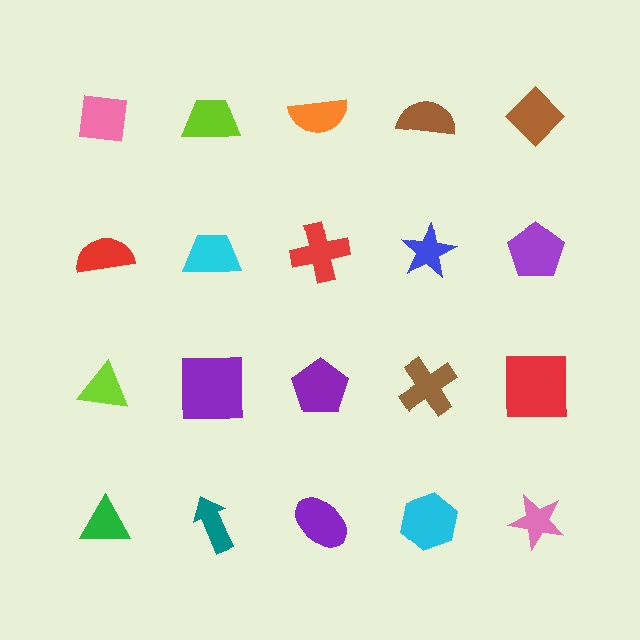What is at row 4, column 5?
A pink star.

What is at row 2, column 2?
A cyan trapezoid.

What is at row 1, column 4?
A brown semicircle.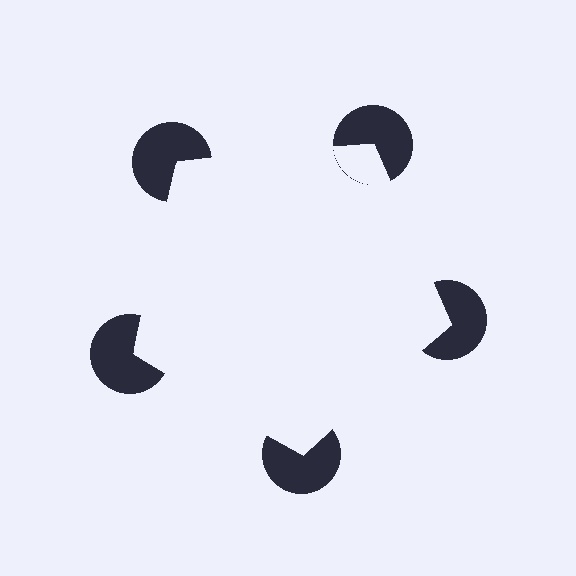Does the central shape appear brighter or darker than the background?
It typically appears slightly brighter than the background, even though no actual brightness change is drawn.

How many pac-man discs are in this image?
There are 5 — one at each vertex of the illusory pentagon.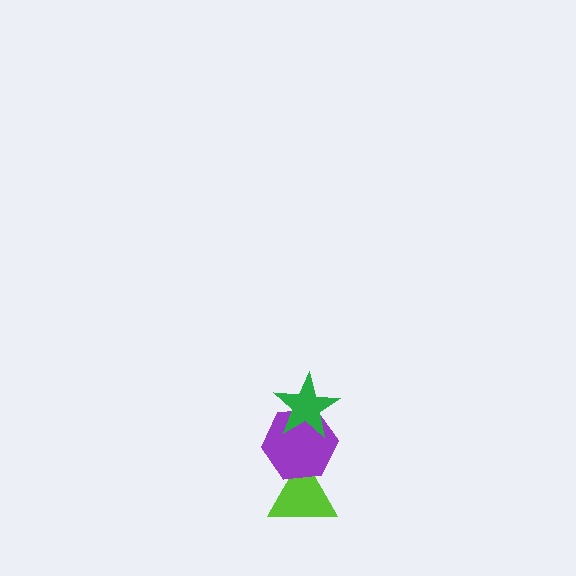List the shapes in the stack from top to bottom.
From top to bottom: the green star, the purple hexagon, the lime triangle.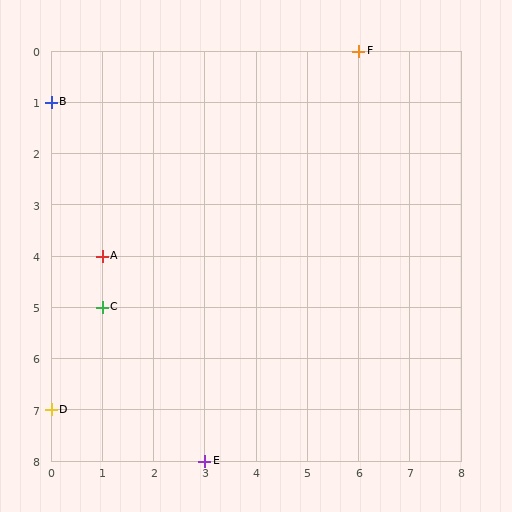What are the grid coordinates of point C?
Point C is at grid coordinates (1, 5).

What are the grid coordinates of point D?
Point D is at grid coordinates (0, 7).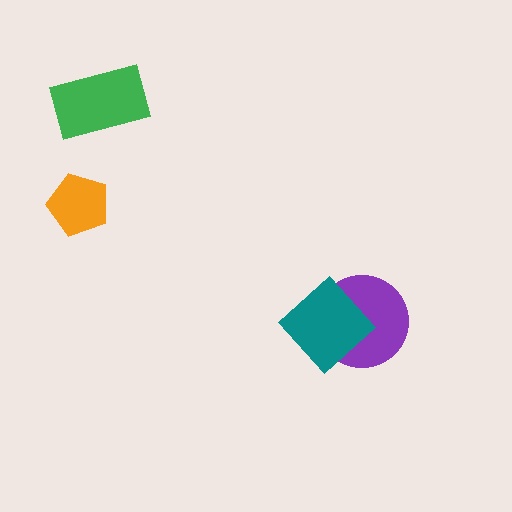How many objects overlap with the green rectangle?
0 objects overlap with the green rectangle.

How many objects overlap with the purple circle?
1 object overlaps with the purple circle.